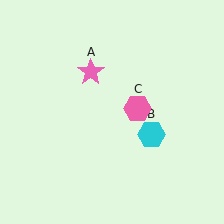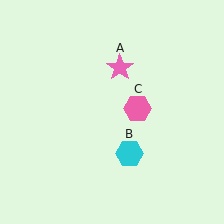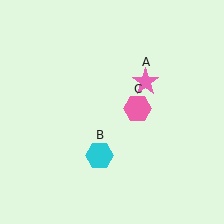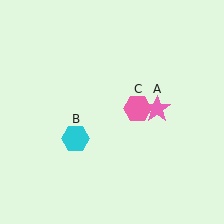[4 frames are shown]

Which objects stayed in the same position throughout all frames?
Pink hexagon (object C) remained stationary.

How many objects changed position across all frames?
2 objects changed position: pink star (object A), cyan hexagon (object B).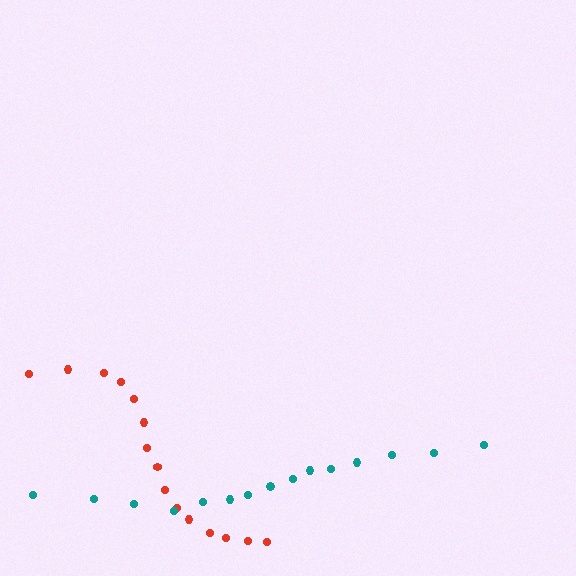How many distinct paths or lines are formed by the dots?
There are 2 distinct paths.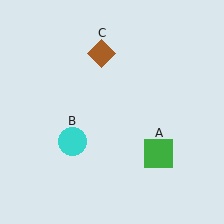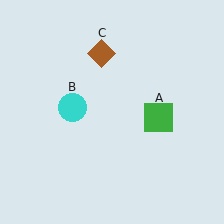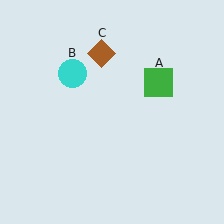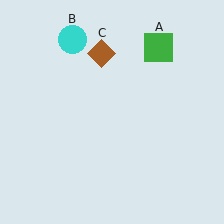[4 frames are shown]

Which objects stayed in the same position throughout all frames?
Brown diamond (object C) remained stationary.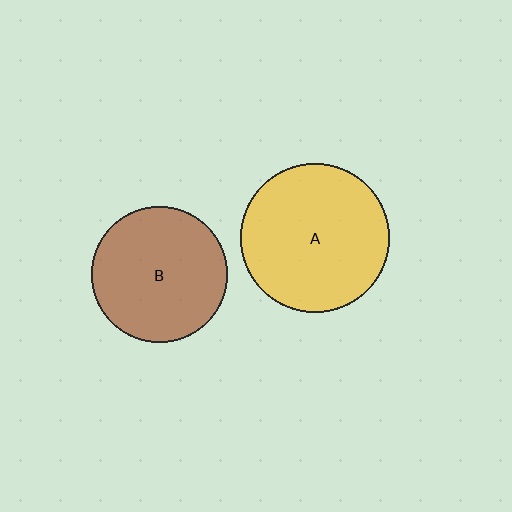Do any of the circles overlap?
No, none of the circles overlap.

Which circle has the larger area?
Circle A (yellow).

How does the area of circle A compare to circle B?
Approximately 1.2 times.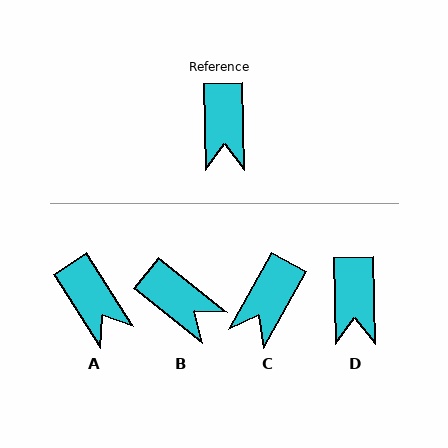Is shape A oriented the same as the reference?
No, it is off by about 31 degrees.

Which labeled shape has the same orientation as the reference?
D.